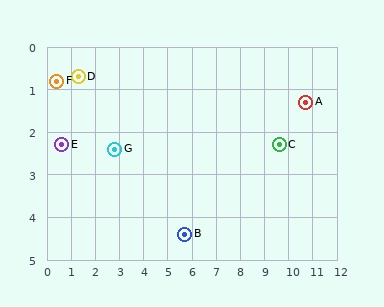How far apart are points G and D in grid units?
Points G and D are about 2.3 grid units apart.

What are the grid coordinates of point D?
Point D is at approximately (1.3, 0.7).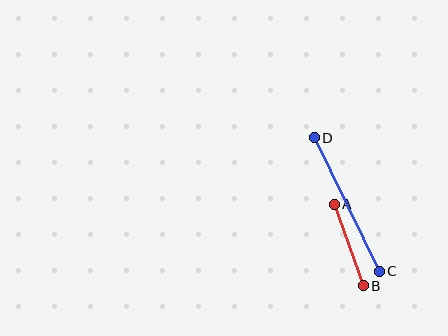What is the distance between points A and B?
The distance is approximately 87 pixels.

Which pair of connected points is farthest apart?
Points C and D are farthest apart.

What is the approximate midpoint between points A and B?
The midpoint is at approximately (349, 245) pixels.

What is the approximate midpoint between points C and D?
The midpoint is at approximately (347, 204) pixels.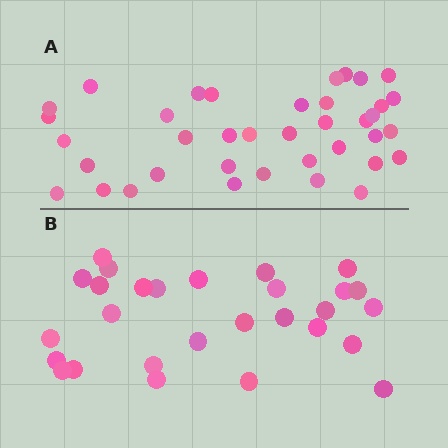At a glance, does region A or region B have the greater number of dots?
Region A (the top region) has more dots.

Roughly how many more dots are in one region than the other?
Region A has roughly 10 or so more dots than region B.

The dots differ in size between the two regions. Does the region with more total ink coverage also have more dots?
No. Region B has more total ink coverage because its dots are larger, but region A actually contains more individual dots. Total area can be misleading — the number of items is what matters here.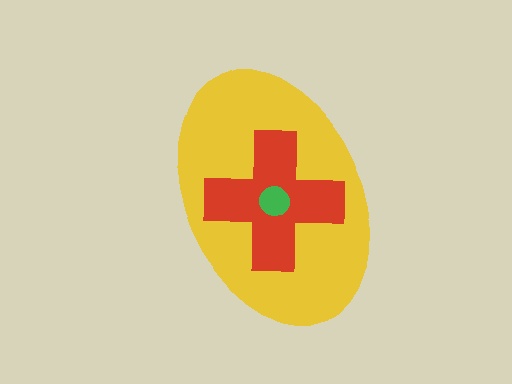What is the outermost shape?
The yellow ellipse.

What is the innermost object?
The green circle.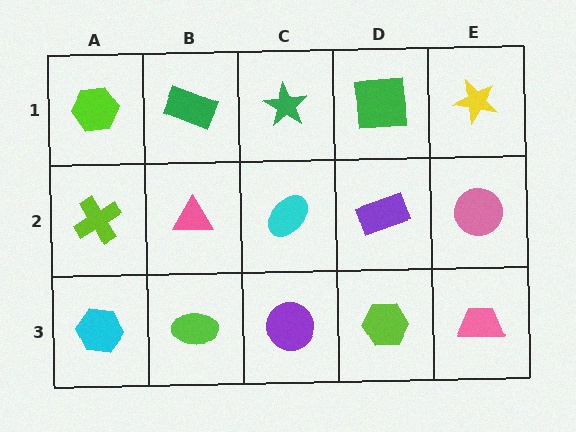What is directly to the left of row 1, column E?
A green square.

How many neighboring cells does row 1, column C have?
3.